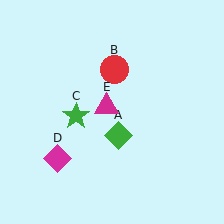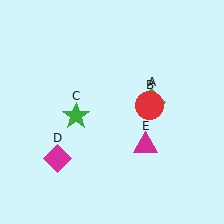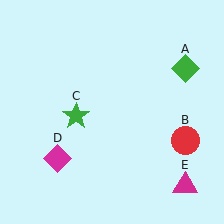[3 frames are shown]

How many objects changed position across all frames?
3 objects changed position: green diamond (object A), red circle (object B), magenta triangle (object E).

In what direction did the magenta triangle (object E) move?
The magenta triangle (object E) moved down and to the right.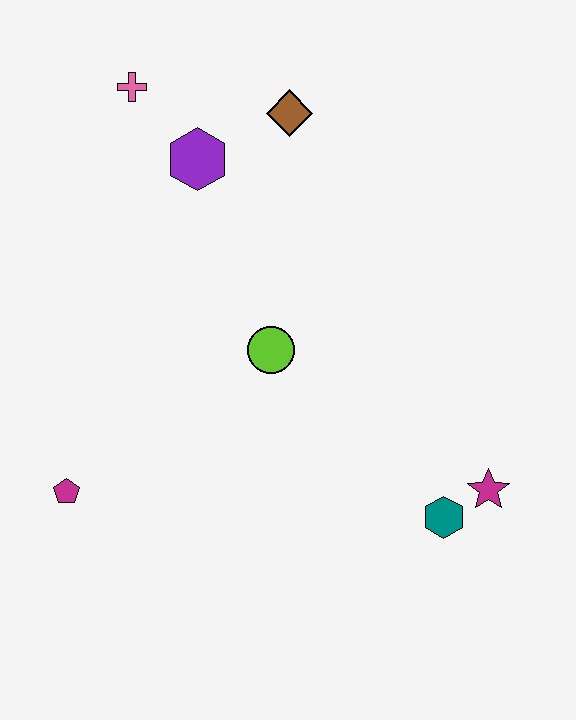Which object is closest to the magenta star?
The teal hexagon is closest to the magenta star.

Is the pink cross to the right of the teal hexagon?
No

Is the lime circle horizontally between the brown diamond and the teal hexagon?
No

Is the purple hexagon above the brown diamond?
No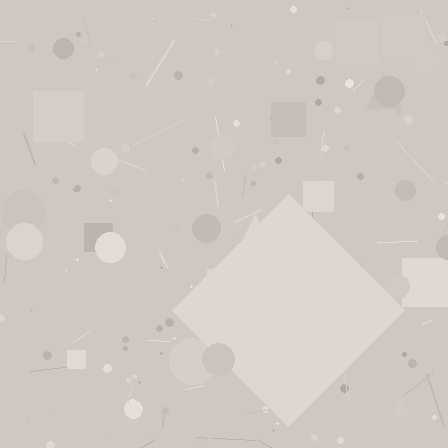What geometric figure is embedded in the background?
A diamond is embedded in the background.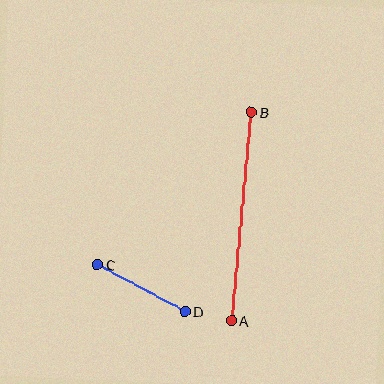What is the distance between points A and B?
The distance is approximately 209 pixels.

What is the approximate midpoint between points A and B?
The midpoint is at approximately (241, 217) pixels.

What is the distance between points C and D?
The distance is approximately 99 pixels.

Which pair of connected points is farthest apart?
Points A and B are farthest apart.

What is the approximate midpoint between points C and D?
The midpoint is at approximately (141, 288) pixels.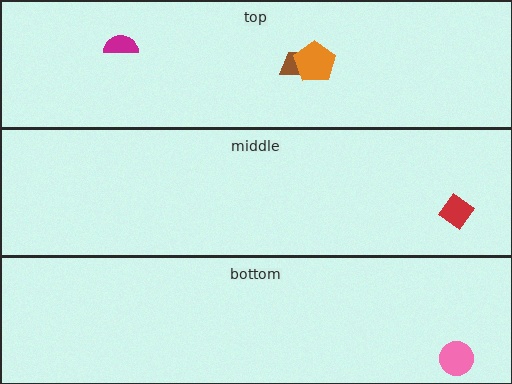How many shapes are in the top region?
3.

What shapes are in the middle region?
The red diamond.